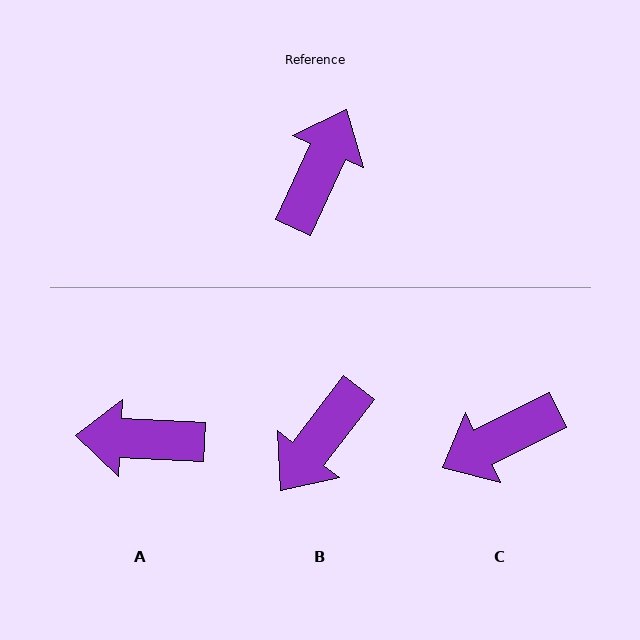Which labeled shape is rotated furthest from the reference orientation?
B, about 167 degrees away.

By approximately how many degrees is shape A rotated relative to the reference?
Approximately 112 degrees counter-clockwise.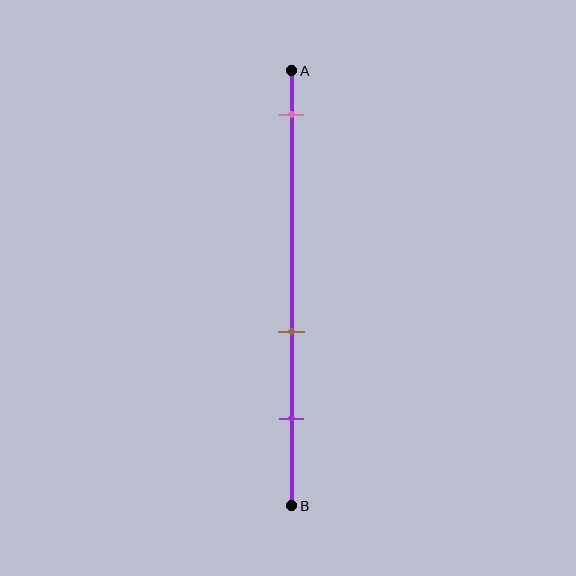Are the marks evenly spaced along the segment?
No, the marks are not evenly spaced.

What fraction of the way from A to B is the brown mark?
The brown mark is approximately 60% (0.6) of the way from A to B.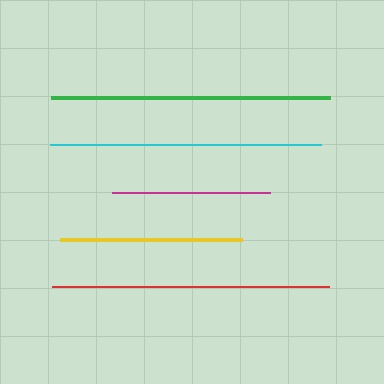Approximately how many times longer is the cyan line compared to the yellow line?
The cyan line is approximately 1.5 times the length of the yellow line.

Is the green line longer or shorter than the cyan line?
The green line is longer than the cyan line.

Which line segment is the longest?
The green line is the longest at approximately 279 pixels.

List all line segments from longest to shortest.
From longest to shortest: green, red, cyan, yellow, magenta.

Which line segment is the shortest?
The magenta line is the shortest at approximately 158 pixels.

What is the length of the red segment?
The red segment is approximately 276 pixels long.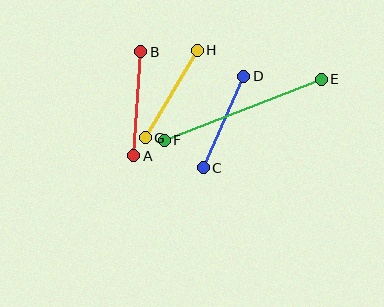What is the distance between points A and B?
The distance is approximately 104 pixels.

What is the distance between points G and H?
The distance is approximately 102 pixels.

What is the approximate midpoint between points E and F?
The midpoint is at approximately (243, 110) pixels.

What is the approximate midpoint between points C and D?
The midpoint is at approximately (223, 122) pixels.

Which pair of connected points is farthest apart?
Points E and F are farthest apart.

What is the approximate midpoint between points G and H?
The midpoint is at approximately (171, 94) pixels.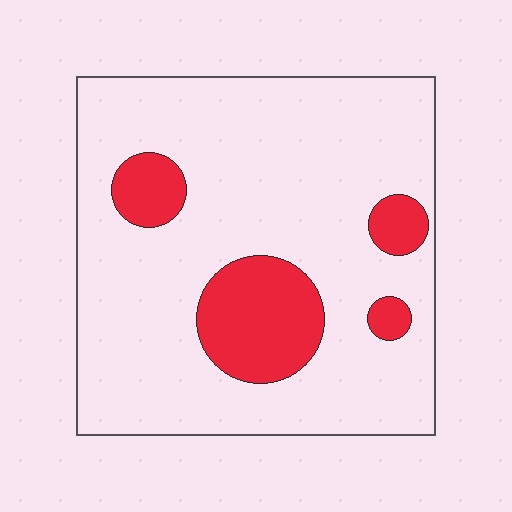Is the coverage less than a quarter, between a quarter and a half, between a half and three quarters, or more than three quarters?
Less than a quarter.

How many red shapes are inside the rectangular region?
4.